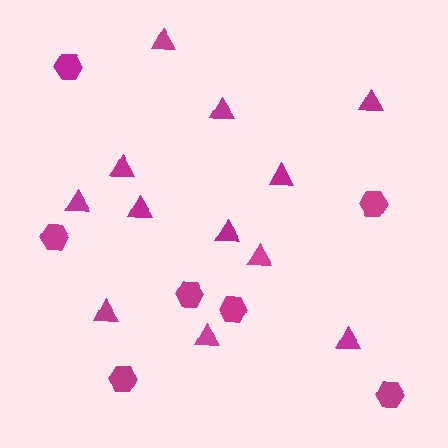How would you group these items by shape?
There are 2 groups: one group of triangles (12) and one group of hexagons (7).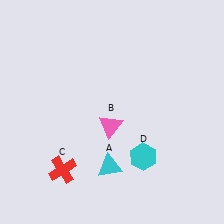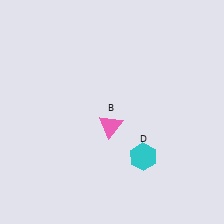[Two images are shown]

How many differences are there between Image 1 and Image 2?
There are 2 differences between the two images.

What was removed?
The cyan triangle (A), the red cross (C) were removed in Image 2.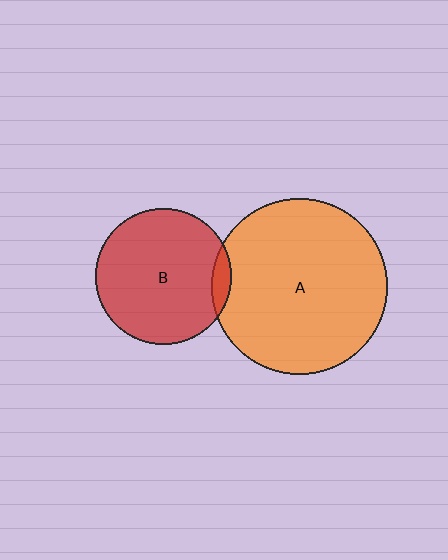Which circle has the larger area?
Circle A (orange).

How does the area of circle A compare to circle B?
Approximately 1.7 times.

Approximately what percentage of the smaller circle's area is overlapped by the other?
Approximately 5%.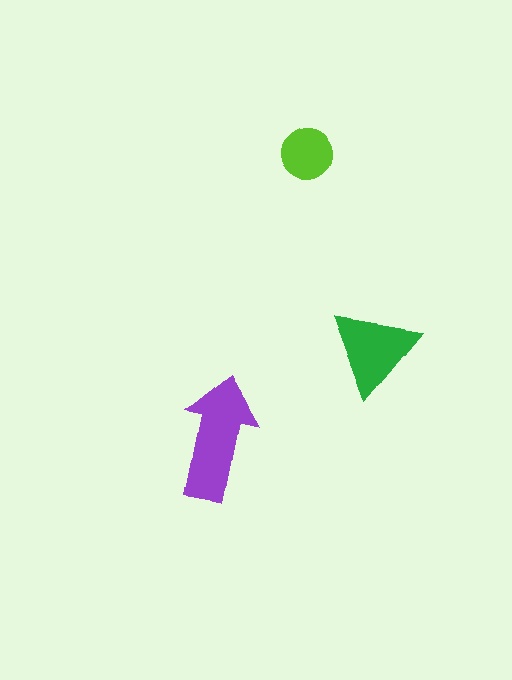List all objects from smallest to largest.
The lime circle, the green triangle, the purple arrow.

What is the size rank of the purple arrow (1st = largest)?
1st.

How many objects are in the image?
There are 3 objects in the image.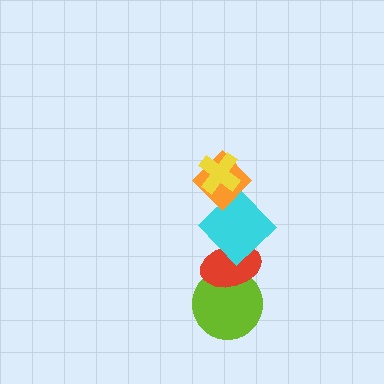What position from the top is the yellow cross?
The yellow cross is 1st from the top.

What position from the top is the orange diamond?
The orange diamond is 2nd from the top.